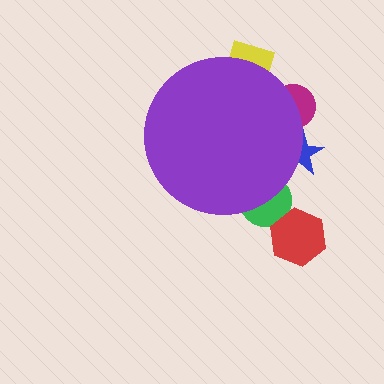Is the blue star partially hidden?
Yes, the blue star is partially hidden behind the purple circle.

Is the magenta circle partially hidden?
Yes, the magenta circle is partially hidden behind the purple circle.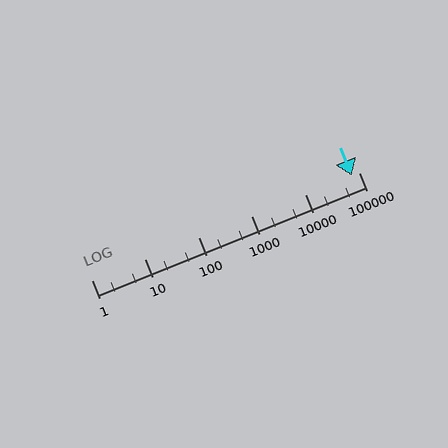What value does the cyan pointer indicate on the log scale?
The pointer indicates approximately 75000.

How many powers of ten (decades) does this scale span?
The scale spans 5 decades, from 1 to 100000.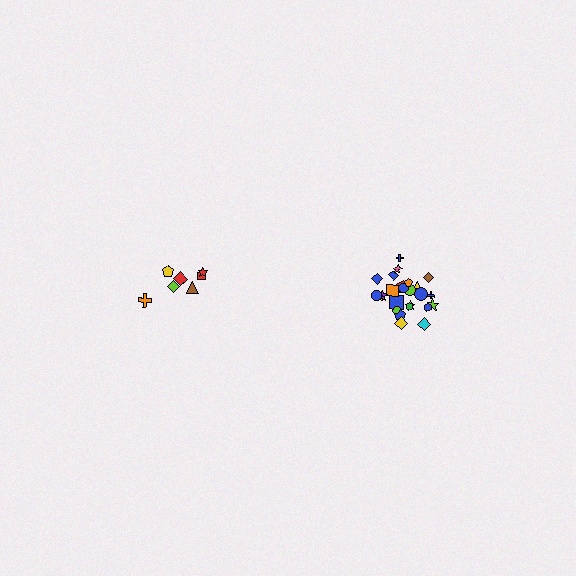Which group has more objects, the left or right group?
The right group.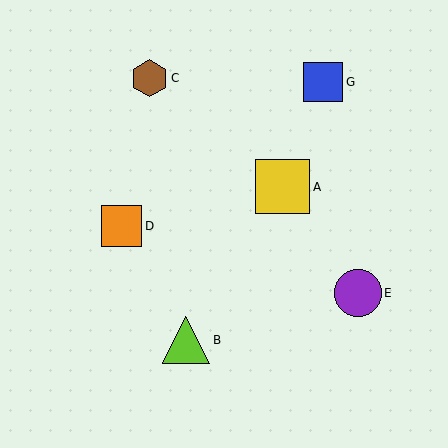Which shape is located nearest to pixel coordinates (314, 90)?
The blue square (labeled G) at (323, 82) is nearest to that location.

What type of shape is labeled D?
Shape D is an orange square.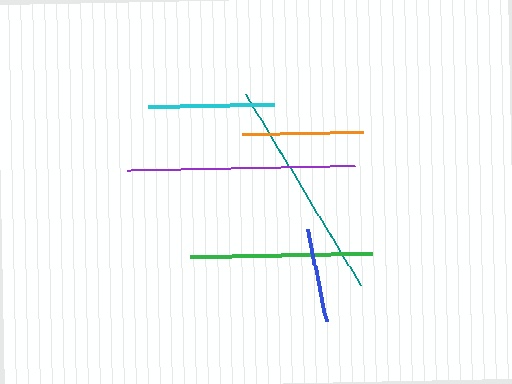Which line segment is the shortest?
The blue line is the shortest at approximately 94 pixels.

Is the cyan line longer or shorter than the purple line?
The purple line is longer than the cyan line.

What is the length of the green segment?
The green segment is approximately 182 pixels long.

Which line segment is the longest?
The purple line is the longest at approximately 228 pixels.